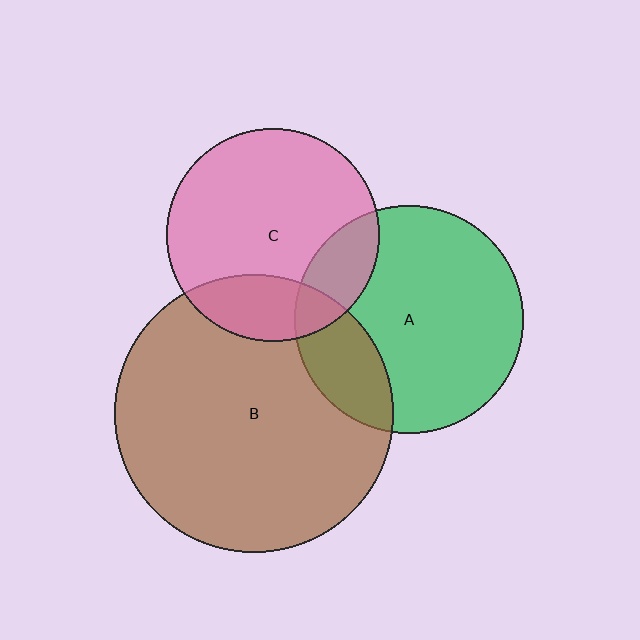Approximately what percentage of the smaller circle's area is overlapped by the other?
Approximately 20%.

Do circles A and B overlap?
Yes.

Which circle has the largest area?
Circle B (brown).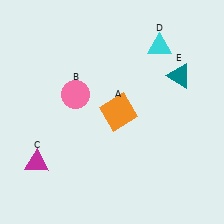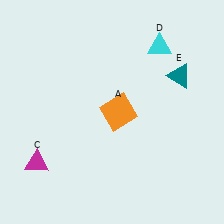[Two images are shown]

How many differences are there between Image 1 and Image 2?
There is 1 difference between the two images.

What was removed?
The pink circle (B) was removed in Image 2.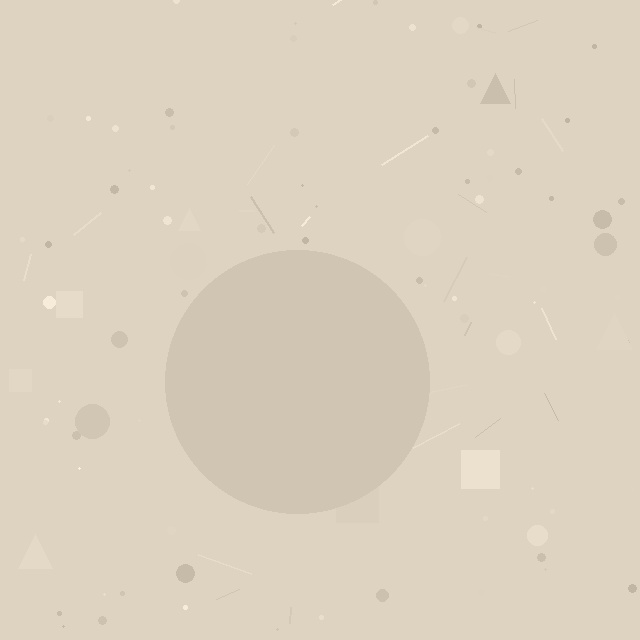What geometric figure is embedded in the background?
A circle is embedded in the background.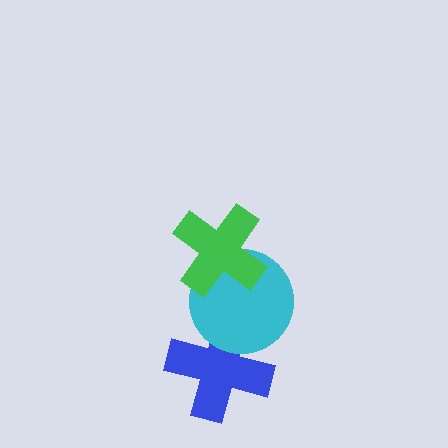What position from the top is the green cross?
The green cross is 1st from the top.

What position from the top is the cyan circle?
The cyan circle is 2nd from the top.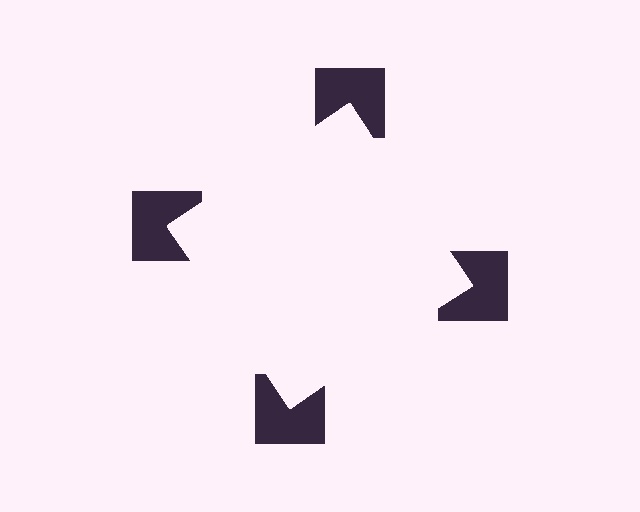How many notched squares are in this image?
There are 4 — one at each vertex of the illusory square.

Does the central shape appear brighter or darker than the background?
It typically appears slightly brighter than the background, even though no actual brightness change is drawn.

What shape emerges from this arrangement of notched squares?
An illusory square — its edges are inferred from the aligned wedge cuts in the notched squares, not physically drawn.